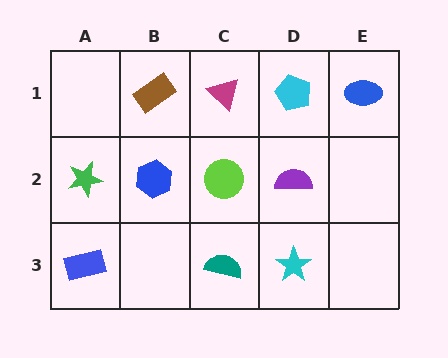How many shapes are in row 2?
4 shapes.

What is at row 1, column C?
A magenta triangle.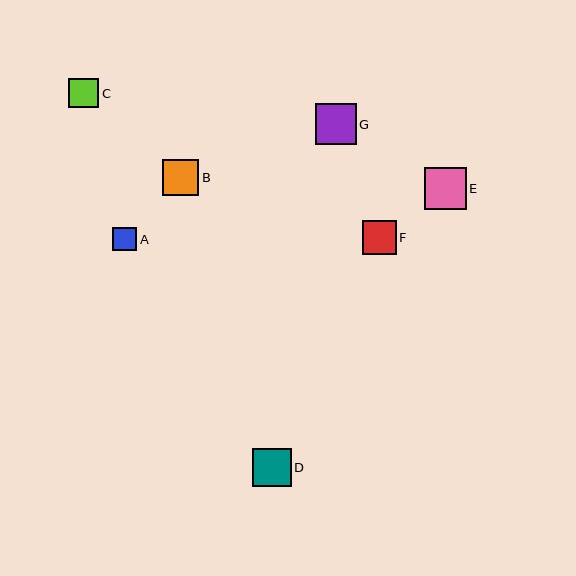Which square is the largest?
Square E is the largest with a size of approximately 42 pixels.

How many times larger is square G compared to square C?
Square G is approximately 1.4 times the size of square C.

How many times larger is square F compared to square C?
Square F is approximately 1.2 times the size of square C.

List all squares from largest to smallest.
From largest to smallest: E, G, D, B, F, C, A.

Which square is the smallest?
Square A is the smallest with a size of approximately 24 pixels.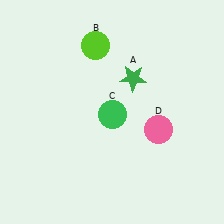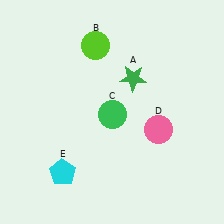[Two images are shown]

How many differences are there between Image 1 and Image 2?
There is 1 difference between the two images.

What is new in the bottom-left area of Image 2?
A cyan pentagon (E) was added in the bottom-left area of Image 2.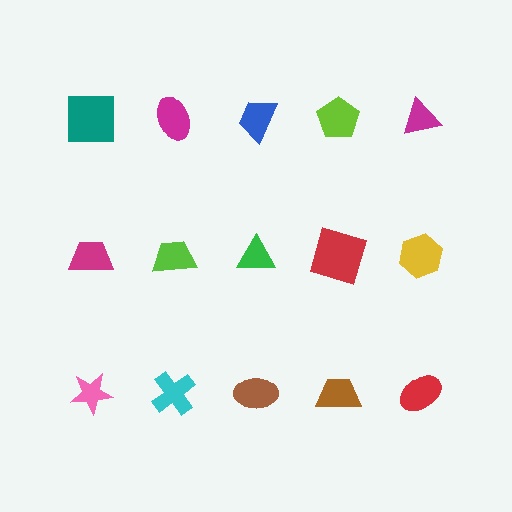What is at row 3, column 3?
A brown ellipse.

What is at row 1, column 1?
A teal square.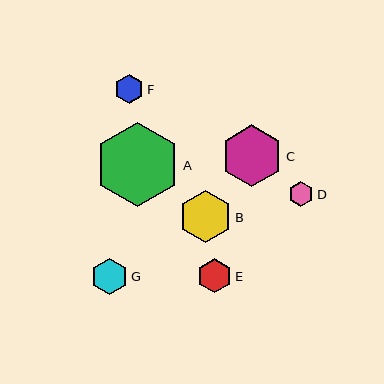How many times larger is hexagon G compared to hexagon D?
Hexagon G is approximately 1.5 times the size of hexagon D.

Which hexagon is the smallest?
Hexagon D is the smallest with a size of approximately 25 pixels.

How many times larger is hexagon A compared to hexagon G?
Hexagon A is approximately 2.3 times the size of hexagon G.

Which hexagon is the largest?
Hexagon A is the largest with a size of approximately 84 pixels.